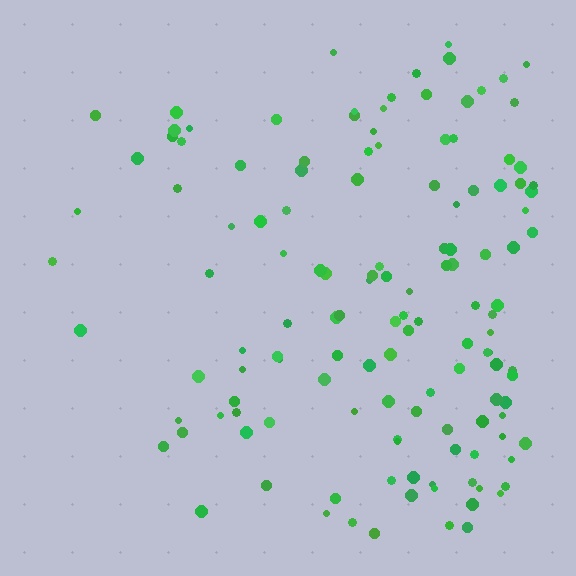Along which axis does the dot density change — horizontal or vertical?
Horizontal.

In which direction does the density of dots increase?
From left to right, with the right side densest.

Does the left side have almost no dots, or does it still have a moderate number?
Still a moderate number, just noticeably fewer than the right.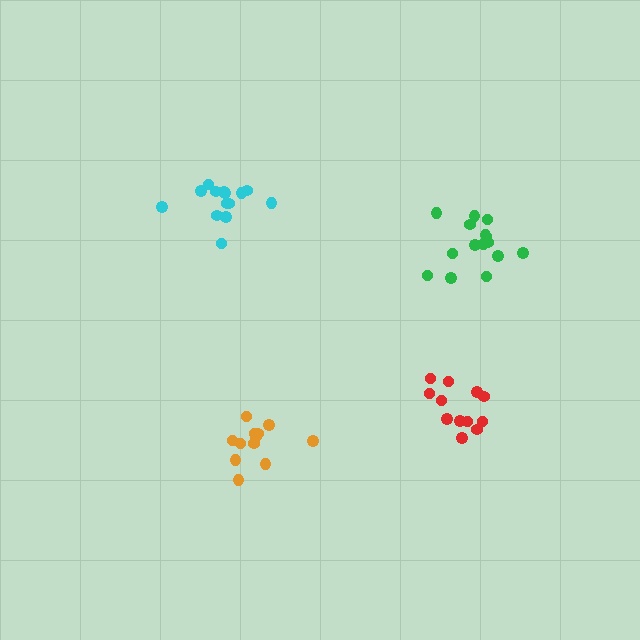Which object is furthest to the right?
The green cluster is rightmost.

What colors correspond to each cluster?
The clusters are colored: green, orange, cyan, red.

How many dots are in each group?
Group 1: 15 dots, Group 2: 12 dots, Group 3: 14 dots, Group 4: 12 dots (53 total).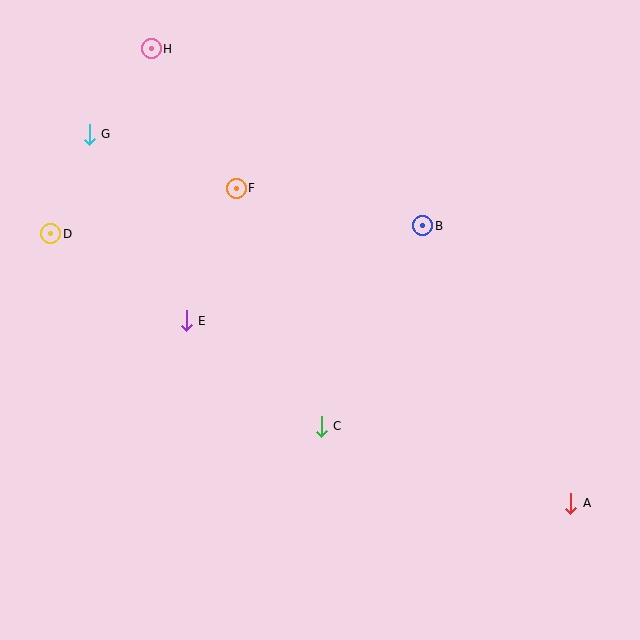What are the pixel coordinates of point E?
Point E is at (186, 321).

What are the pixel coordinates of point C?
Point C is at (321, 426).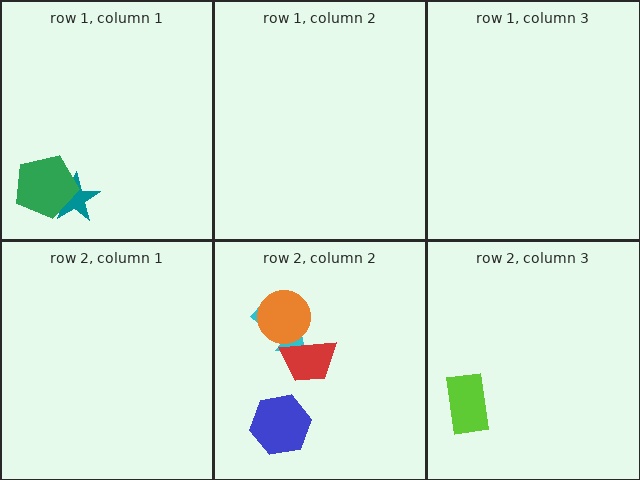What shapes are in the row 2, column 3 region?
The lime rectangle.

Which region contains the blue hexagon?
The row 2, column 2 region.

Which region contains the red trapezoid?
The row 2, column 2 region.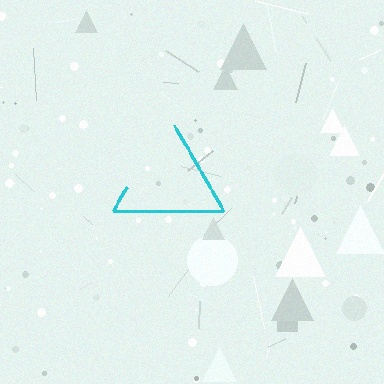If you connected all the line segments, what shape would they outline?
They would outline a triangle.